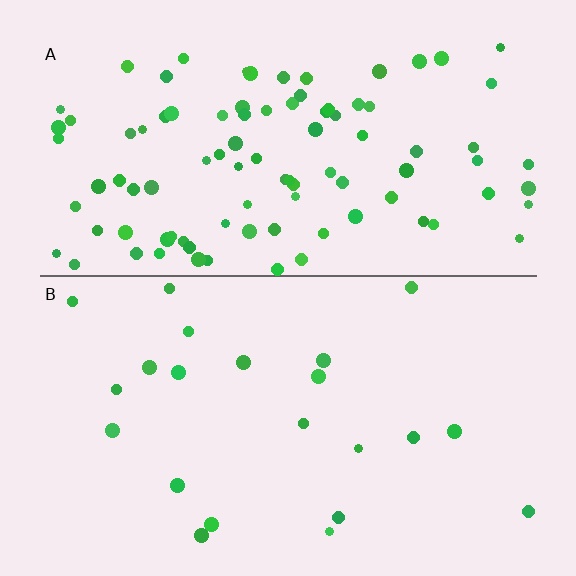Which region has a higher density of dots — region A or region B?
A (the top).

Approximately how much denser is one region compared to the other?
Approximately 4.3× — region A over region B.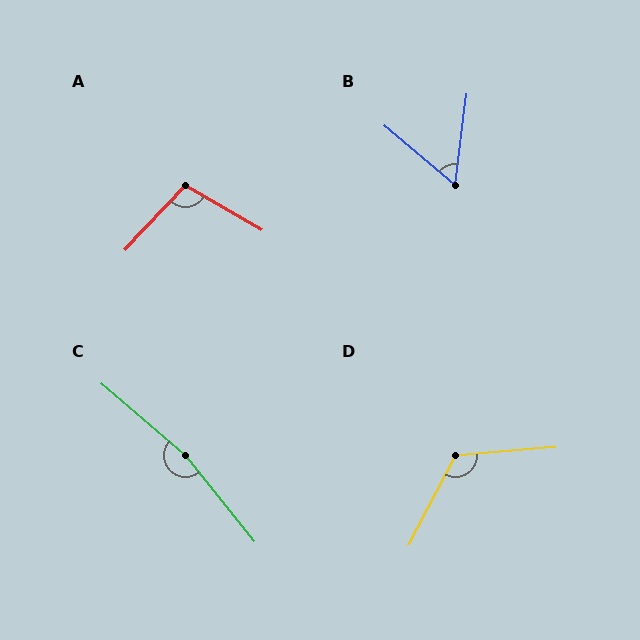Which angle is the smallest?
B, at approximately 57 degrees.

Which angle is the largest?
C, at approximately 170 degrees.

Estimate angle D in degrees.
Approximately 123 degrees.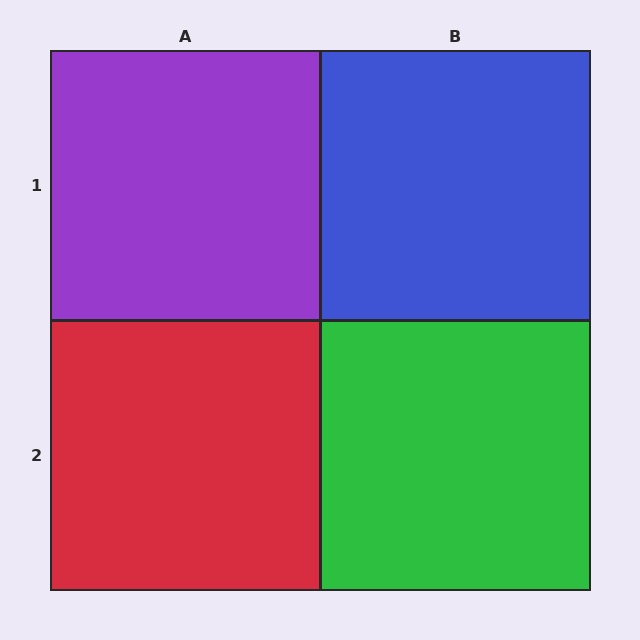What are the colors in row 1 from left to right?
Purple, blue.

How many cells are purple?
1 cell is purple.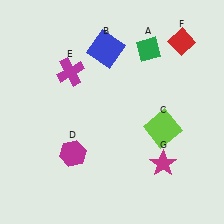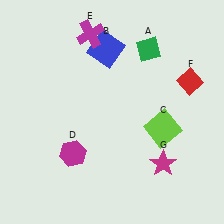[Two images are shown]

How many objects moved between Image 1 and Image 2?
2 objects moved between the two images.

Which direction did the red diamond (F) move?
The red diamond (F) moved down.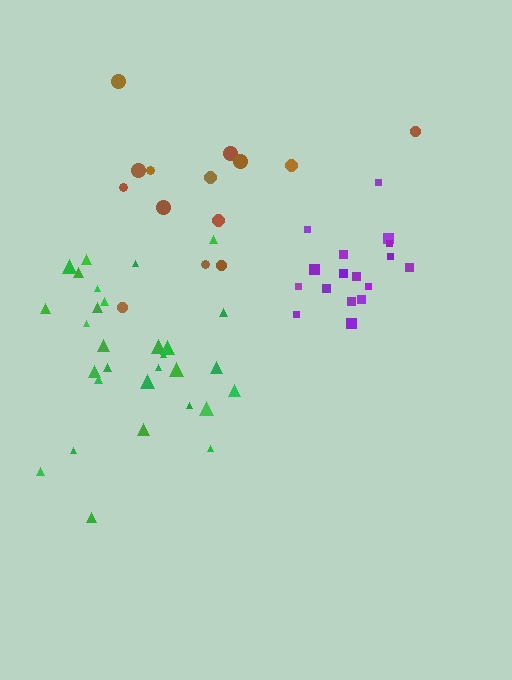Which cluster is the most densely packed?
Purple.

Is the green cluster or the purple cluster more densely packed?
Purple.